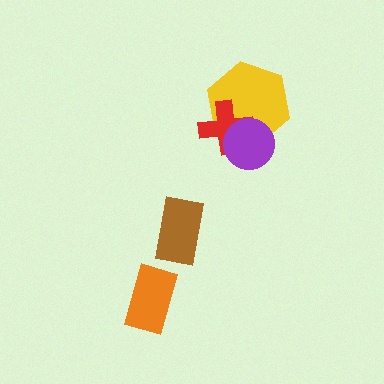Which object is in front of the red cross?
The purple circle is in front of the red cross.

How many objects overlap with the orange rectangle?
0 objects overlap with the orange rectangle.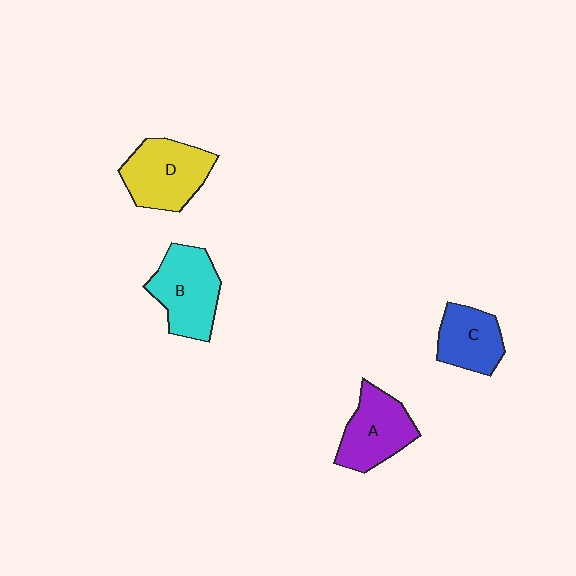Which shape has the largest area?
Shape D (yellow).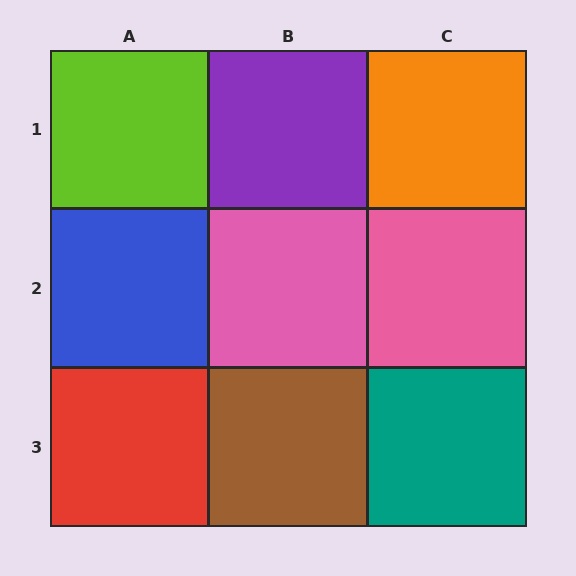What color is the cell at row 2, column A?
Blue.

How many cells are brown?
1 cell is brown.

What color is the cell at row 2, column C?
Pink.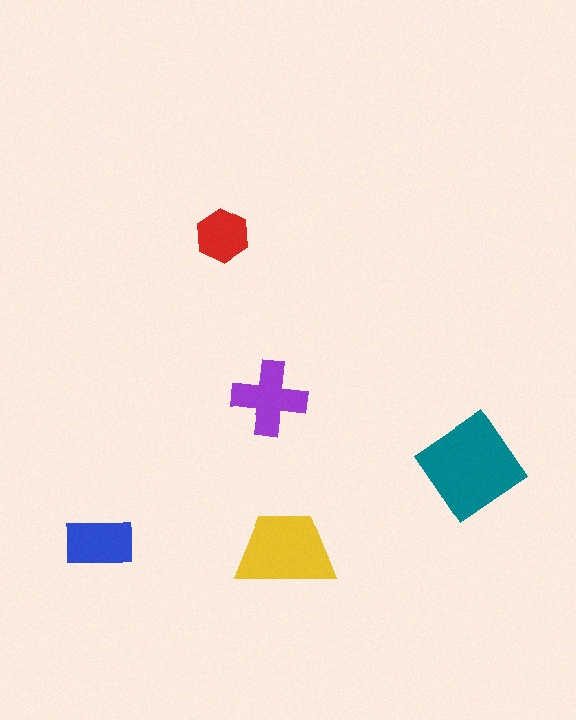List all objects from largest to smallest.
The teal diamond, the yellow trapezoid, the purple cross, the blue rectangle, the red hexagon.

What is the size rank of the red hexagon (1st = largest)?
5th.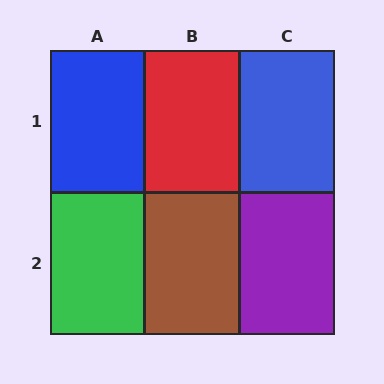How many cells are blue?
2 cells are blue.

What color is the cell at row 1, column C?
Blue.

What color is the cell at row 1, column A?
Blue.